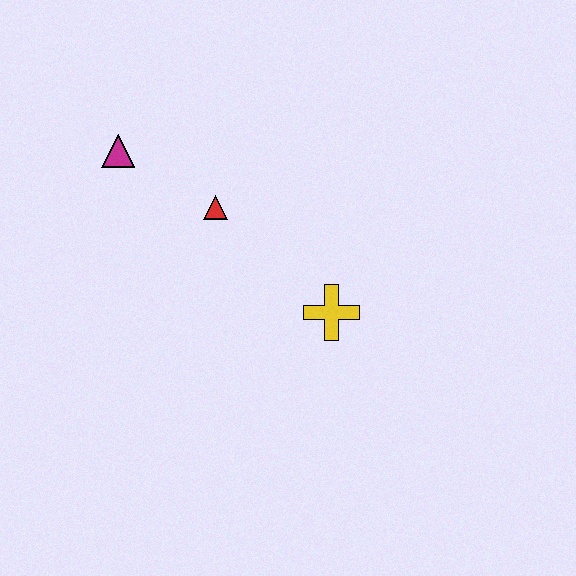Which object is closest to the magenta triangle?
The red triangle is closest to the magenta triangle.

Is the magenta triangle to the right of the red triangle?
No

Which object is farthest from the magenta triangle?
The yellow cross is farthest from the magenta triangle.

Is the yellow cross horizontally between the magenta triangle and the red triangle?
No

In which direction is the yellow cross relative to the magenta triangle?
The yellow cross is to the right of the magenta triangle.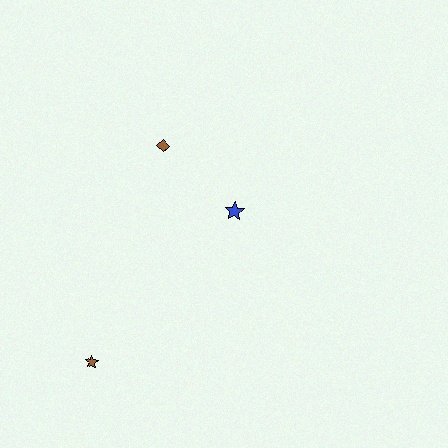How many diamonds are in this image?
There is 1 diamond.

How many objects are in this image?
There are 3 objects.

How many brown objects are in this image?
There are 2 brown objects.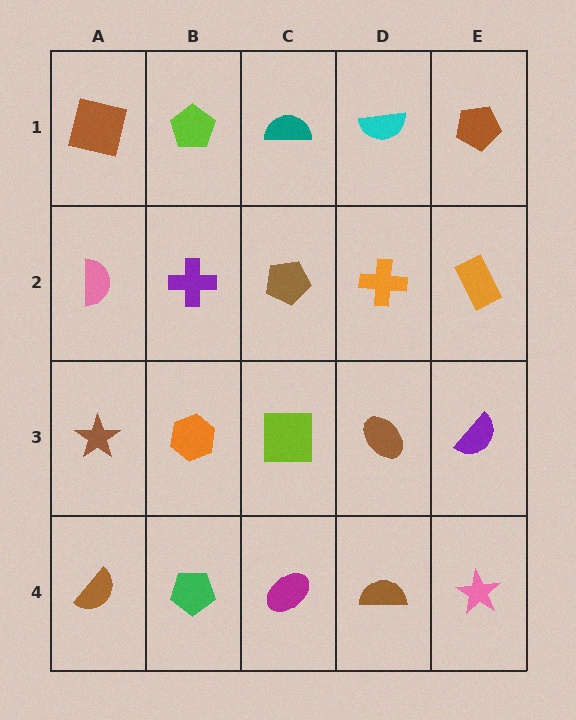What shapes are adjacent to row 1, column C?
A brown pentagon (row 2, column C), a lime pentagon (row 1, column B), a cyan semicircle (row 1, column D).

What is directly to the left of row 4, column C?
A green pentagon.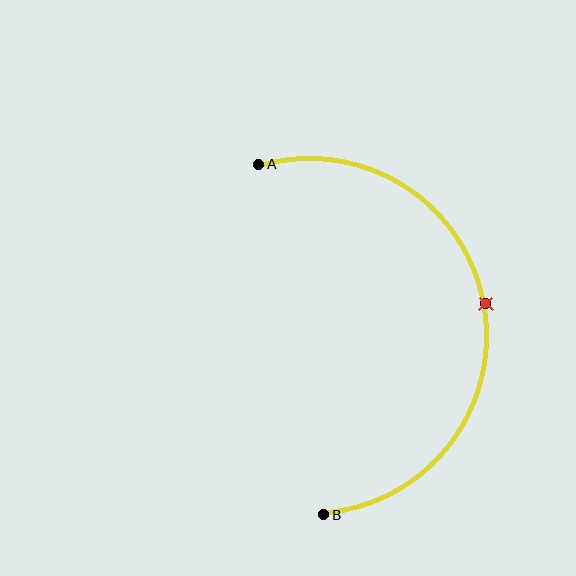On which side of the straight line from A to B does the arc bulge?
The arc bulges to the right of the straight line connecting A and B.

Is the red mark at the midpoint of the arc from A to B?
Yes. The red mark lies on the arc at equal arc-length from both A and B — it is the arc midpoint.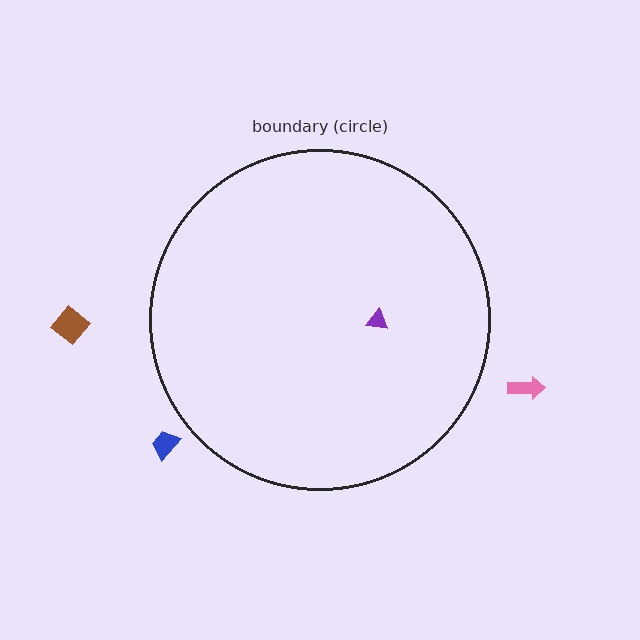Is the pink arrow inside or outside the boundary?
Outside.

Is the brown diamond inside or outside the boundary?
Outside.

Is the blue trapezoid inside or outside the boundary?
Outside.